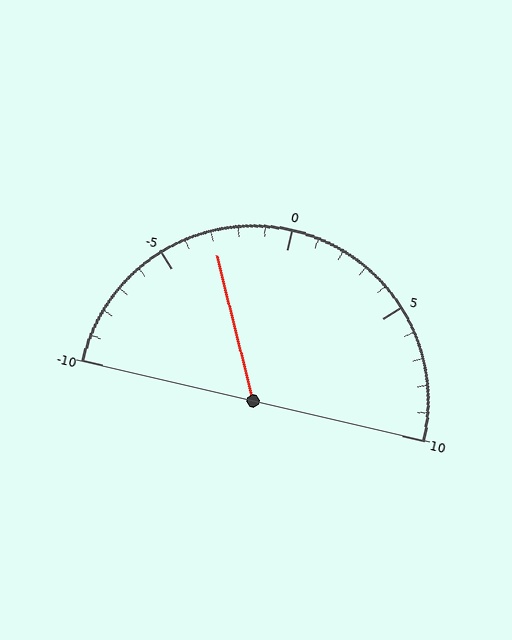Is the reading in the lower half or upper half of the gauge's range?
The reading is in the lower half of the range (-10 to 10).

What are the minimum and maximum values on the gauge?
The gauge ranges from -10 to 10.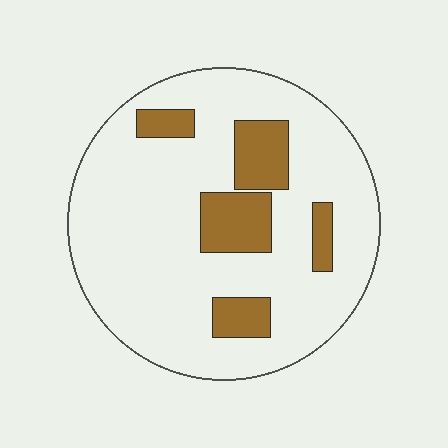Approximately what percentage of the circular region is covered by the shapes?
Approximately 20%.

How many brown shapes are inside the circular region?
5.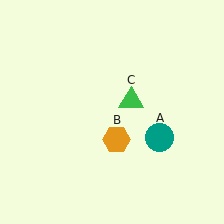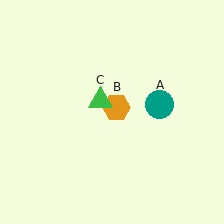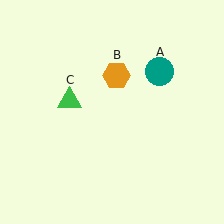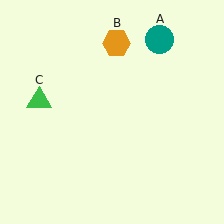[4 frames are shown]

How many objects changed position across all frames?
3 objects changed position: teal circle (object A), orange hexagon (object B), green triangle (object C).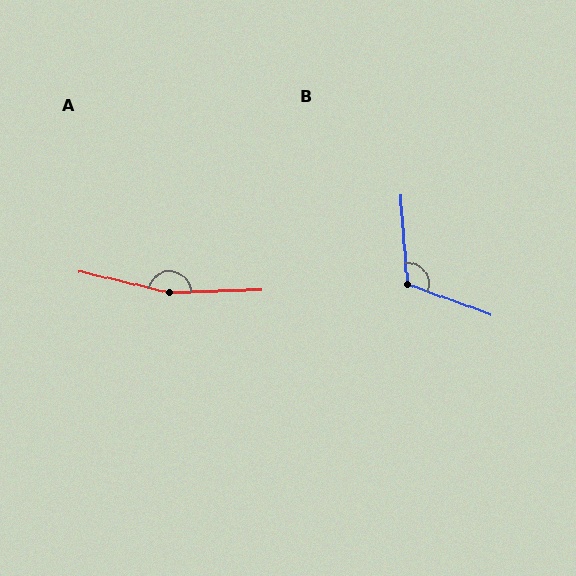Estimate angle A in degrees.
Approximately 165 degrees.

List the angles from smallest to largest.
B (114°), A (165°).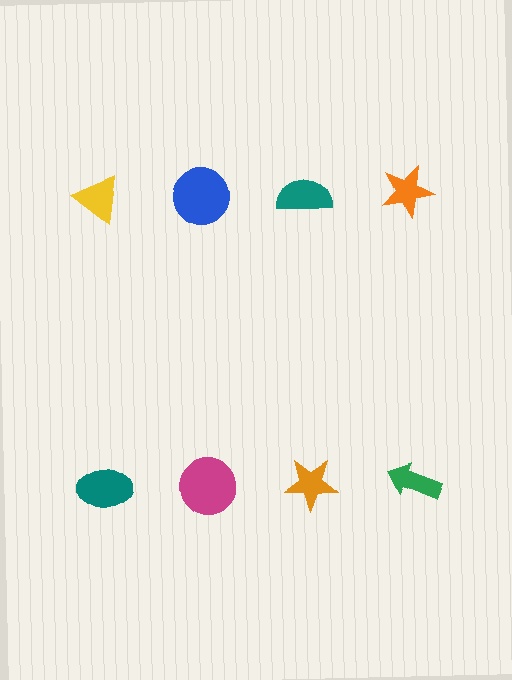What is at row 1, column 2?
A blue circle.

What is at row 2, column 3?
An orange star.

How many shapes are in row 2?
4 shapes.